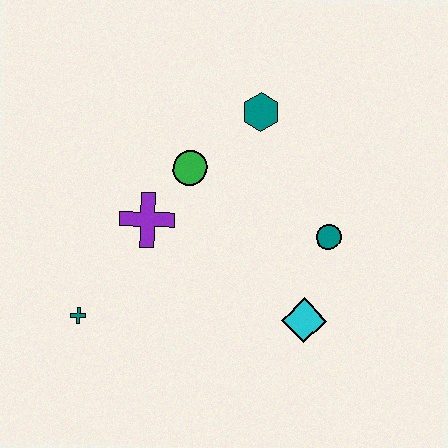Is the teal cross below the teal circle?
Yes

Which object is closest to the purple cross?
The green circle is closest to the purple cross.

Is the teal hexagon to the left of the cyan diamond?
Yes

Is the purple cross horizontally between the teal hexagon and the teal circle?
No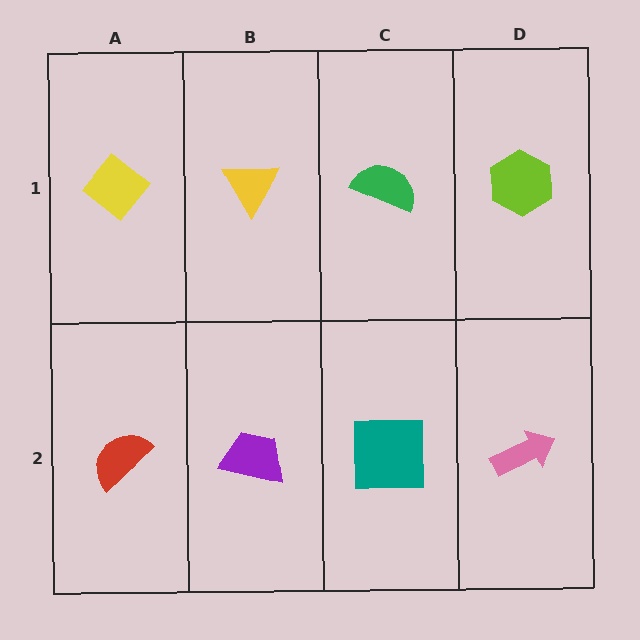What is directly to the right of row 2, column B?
A teal square.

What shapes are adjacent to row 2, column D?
A lime hexagon (row 1, column D), a teal square (row 2, column C).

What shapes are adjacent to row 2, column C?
A green semicircle (row 1, column C), a purple trapezoid (row 2, column B), a pink arrow (row 2, column D).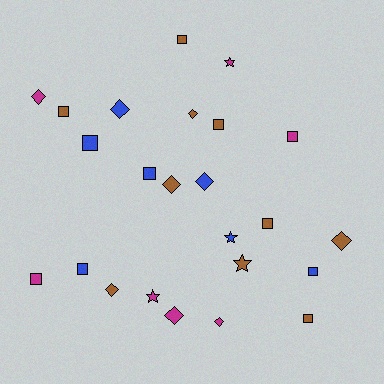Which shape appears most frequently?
Square, with 11 objects.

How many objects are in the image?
There are 24 objects.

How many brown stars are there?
There is 1 brown star.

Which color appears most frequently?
Brown, with 10 objects.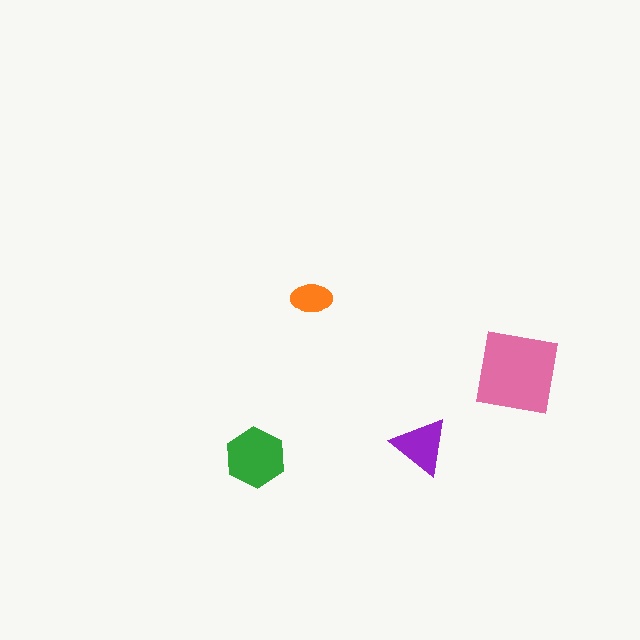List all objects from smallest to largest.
The orange ellipse, the purple triangle, the green hexagon, the pink square.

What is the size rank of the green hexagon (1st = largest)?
2nd.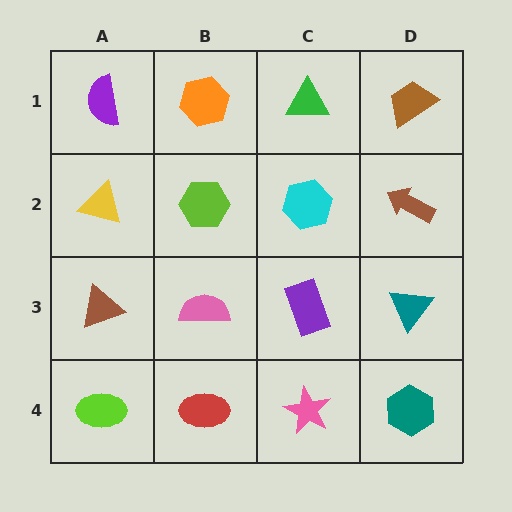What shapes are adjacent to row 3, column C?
A cyan hexagon (row 2, column C), a pink star (row 4, column C), a pink semicircle (row 3, column B), a teal triangle (row 3, column D).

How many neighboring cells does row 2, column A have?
3.